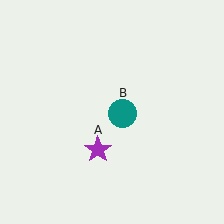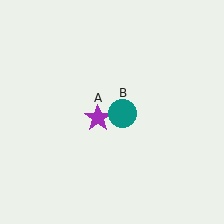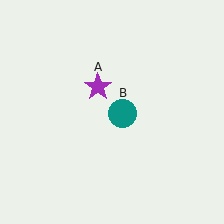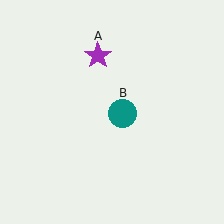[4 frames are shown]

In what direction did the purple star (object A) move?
The purple star (object A) moved up.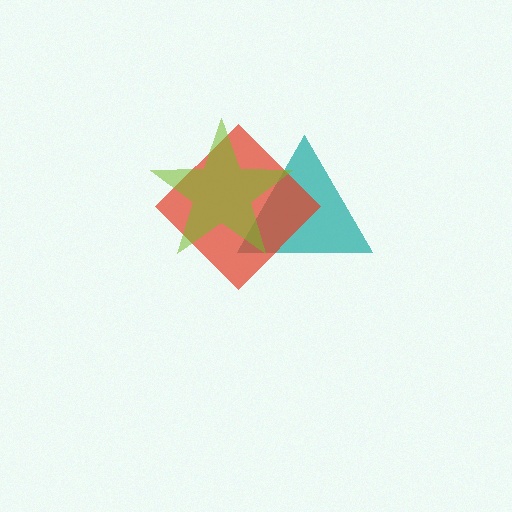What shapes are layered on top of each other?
The layered shapes are: a teal triangle, a red diamond, a lime star.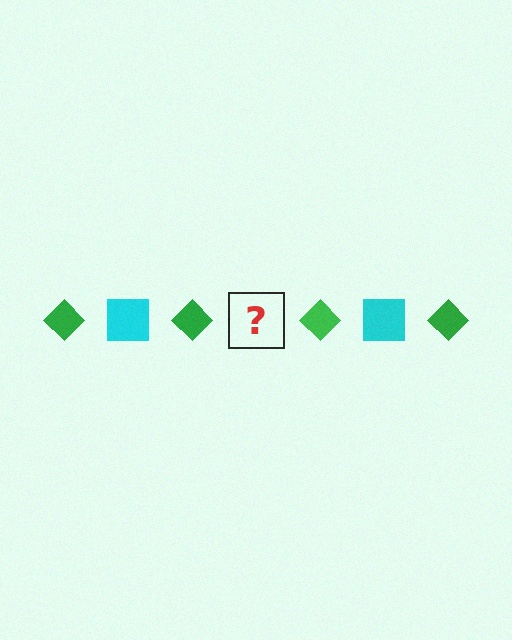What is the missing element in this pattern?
The missing element is a cyan square.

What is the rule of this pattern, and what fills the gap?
The rule is that the pattern alternates between green diamond and cyan square. The gap should be filled with a cyan square.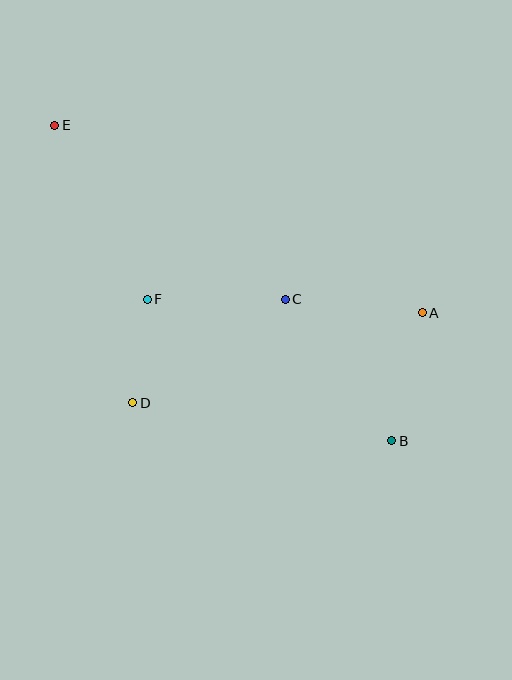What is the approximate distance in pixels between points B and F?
The distance between B and F is approximately 283 pixels.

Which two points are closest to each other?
Points D and F are closest to each other.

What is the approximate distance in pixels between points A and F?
The distance between A and F is approximately 275 pixels.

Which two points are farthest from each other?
Points B and E are farthest from each other.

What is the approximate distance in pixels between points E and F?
The distance between E and F is approximately 197 pixels.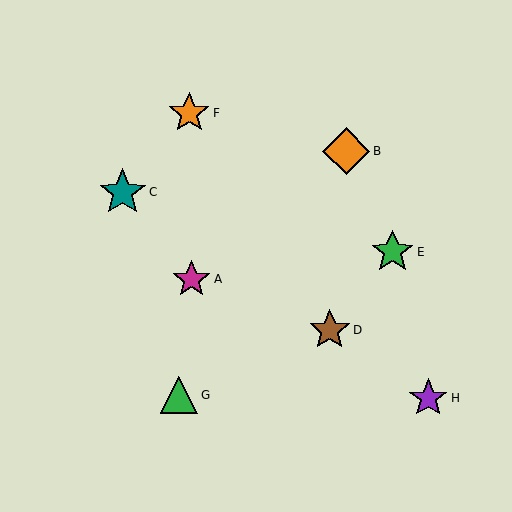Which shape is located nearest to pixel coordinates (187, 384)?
The green triangle (labeled G) at (179, 395) is nearest to that location.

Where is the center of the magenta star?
The center of the magenta star is at (192, 279).